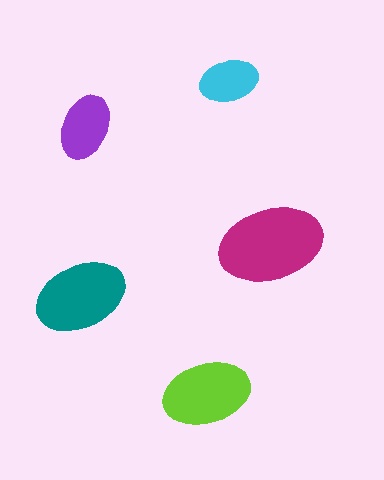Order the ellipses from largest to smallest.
the magenta one, the teal one, the lime one, the purple one, the cyan one.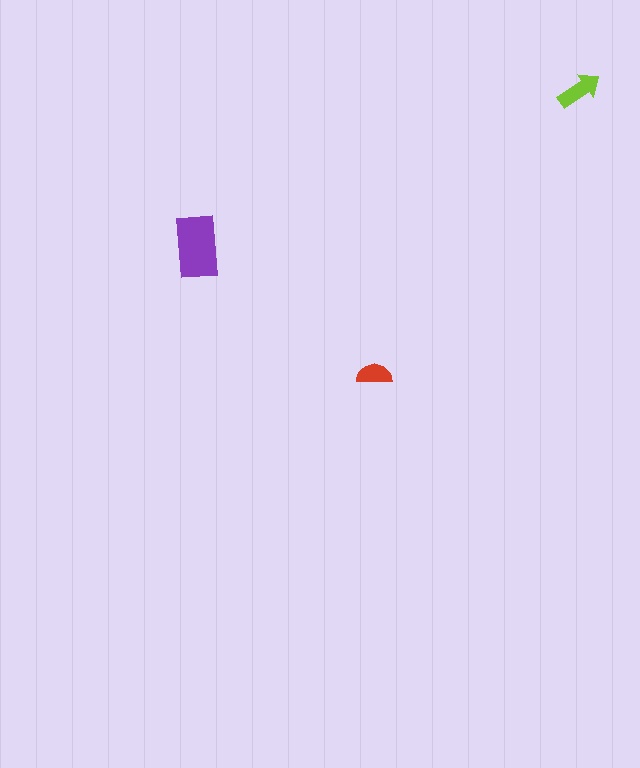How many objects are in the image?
There are 3 objects in the image.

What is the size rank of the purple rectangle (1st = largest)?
1st.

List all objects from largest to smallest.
The purple rectangle, the lime arrow, the red semicircle.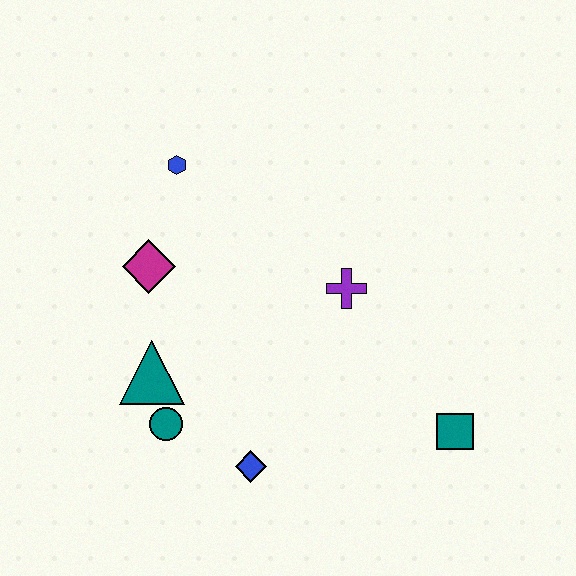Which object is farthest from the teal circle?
The teal square is farthest from the teal circle.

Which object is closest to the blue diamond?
The teal circle is closest to the blue diamond.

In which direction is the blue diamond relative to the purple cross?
The blue diamond is below the purple cross.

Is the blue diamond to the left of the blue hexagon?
No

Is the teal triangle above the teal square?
Yes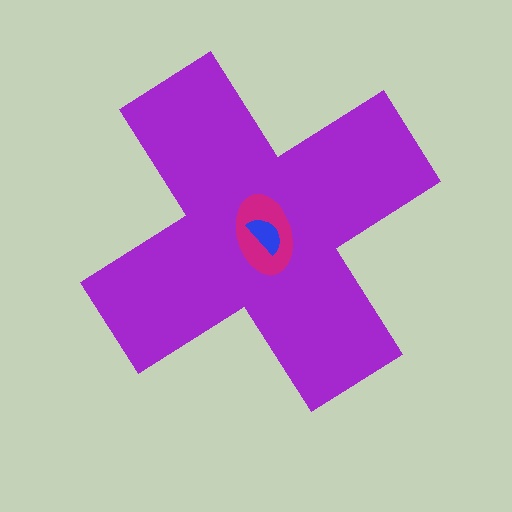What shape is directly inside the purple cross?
The magenta ellipse.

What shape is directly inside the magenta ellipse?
The blue semicircle.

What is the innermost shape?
The blue semicircle.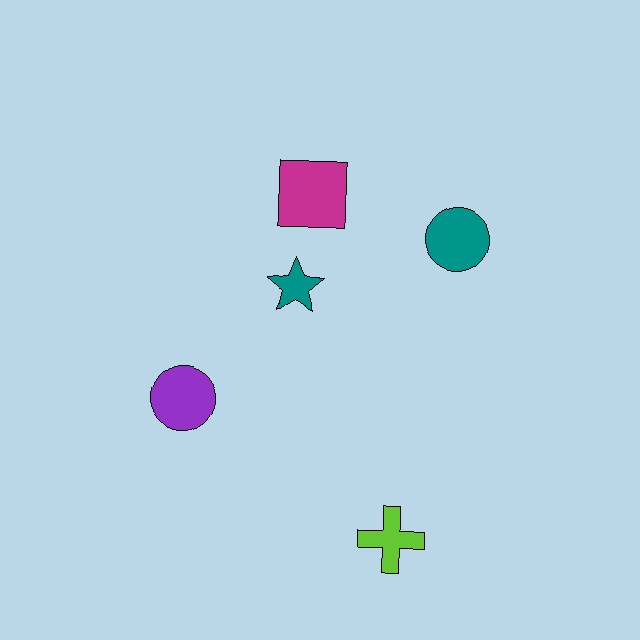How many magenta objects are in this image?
There is 1 magenta object.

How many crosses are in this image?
There is 1 cross.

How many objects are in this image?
There are 5 objects.